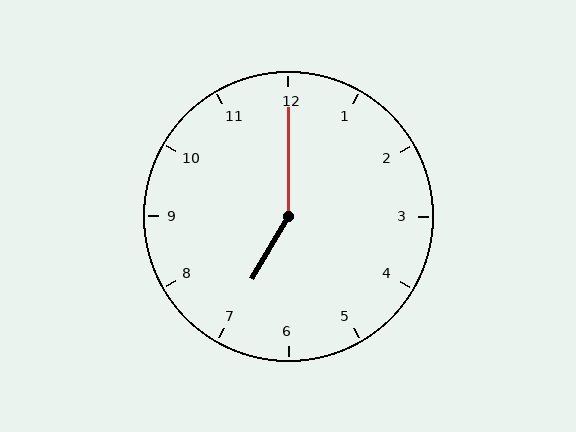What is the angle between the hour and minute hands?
Approximately 150 degrees.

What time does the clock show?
7:00.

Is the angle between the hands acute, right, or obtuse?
It is obtuse.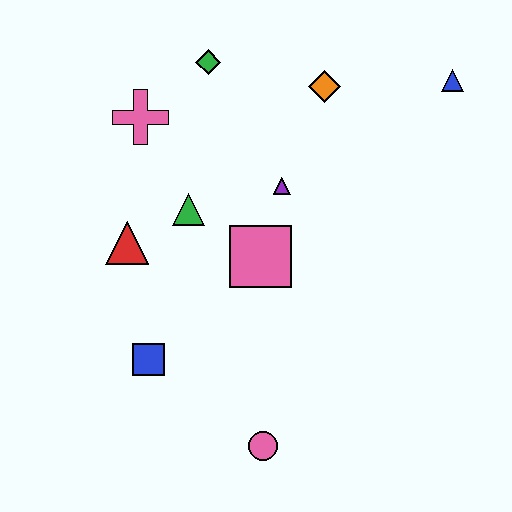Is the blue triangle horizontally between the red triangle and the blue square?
No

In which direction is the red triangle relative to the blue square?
The red triangle is above the blue square.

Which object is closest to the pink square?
The purple triangle is closest to the pink square.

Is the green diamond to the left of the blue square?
No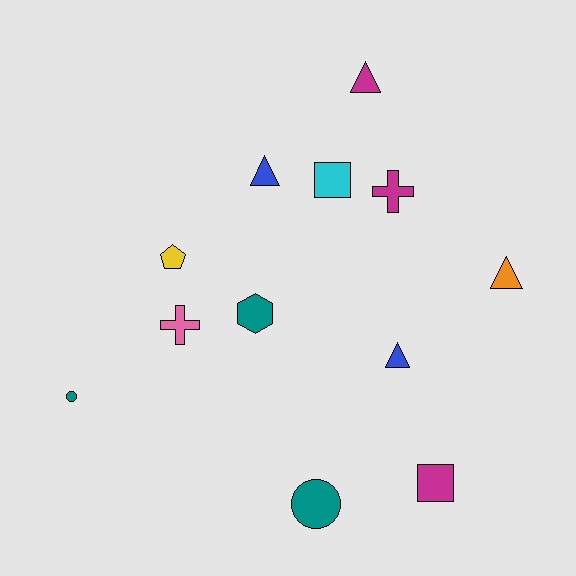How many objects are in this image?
There are 12 objects.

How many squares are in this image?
There are 2 squares.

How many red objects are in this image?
There are no red objects.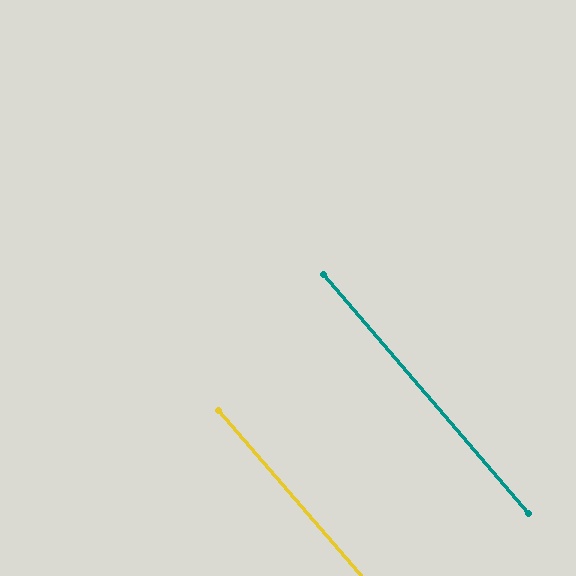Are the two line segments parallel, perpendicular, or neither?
Parallel — their directions differ by only 0.3°.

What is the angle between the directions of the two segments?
Approximately 0 degrees.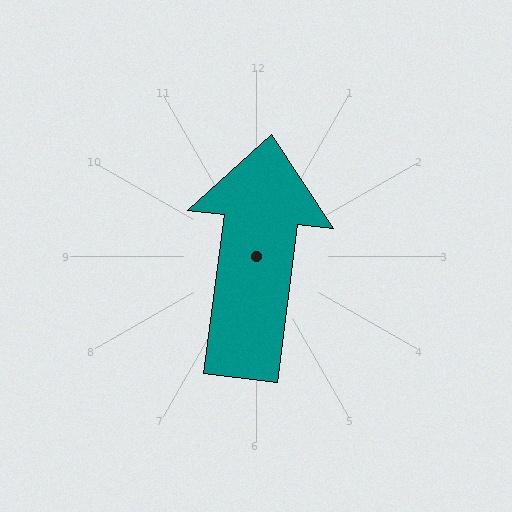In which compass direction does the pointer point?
North.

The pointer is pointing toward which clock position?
Roughly 12 o'clock.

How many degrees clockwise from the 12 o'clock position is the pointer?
Approximately 7 degrees.